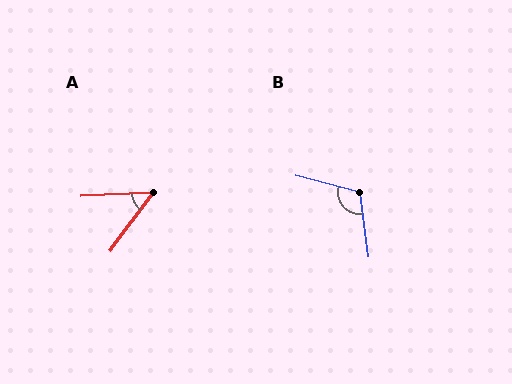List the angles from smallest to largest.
A (51°), B (112°).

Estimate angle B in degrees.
Approximately 112 degrees.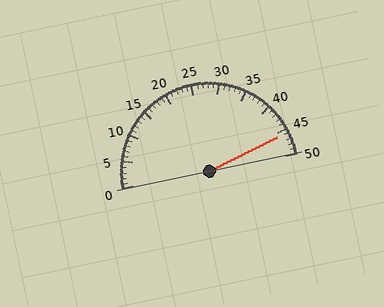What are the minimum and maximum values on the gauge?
The gauge ranges from 0 to 50.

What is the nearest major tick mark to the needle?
The nearest major tick mark is 45.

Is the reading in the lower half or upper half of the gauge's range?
The reading is in the upper half of the range (0 to 50).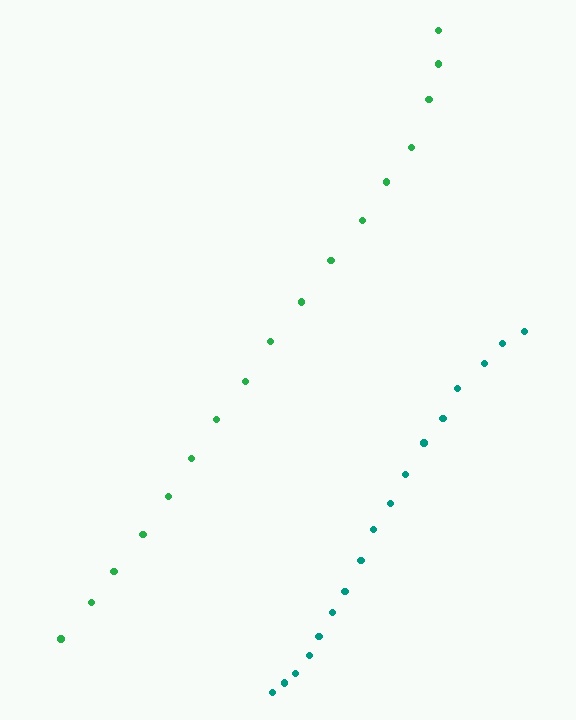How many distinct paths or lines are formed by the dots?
There are 2 distinct paths.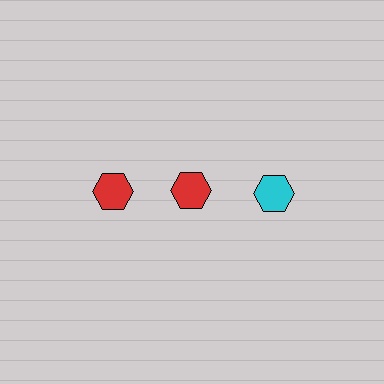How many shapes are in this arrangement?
There are 3 shapes arranged in a grid pattern.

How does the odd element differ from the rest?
It has a different color: cyan instead of red.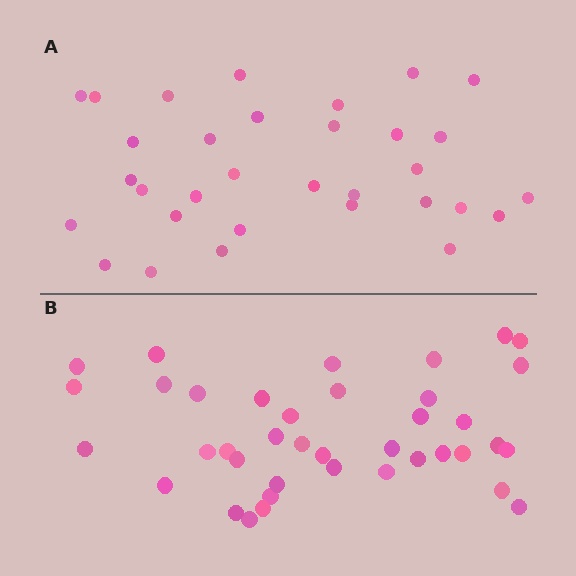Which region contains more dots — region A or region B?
Region B (the bottom region) has more dots.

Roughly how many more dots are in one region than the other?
Region B has roughly 8 or so more dots than region A.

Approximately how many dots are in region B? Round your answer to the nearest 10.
About 40 dots. (The exact count is 39, which rounds to 40.)